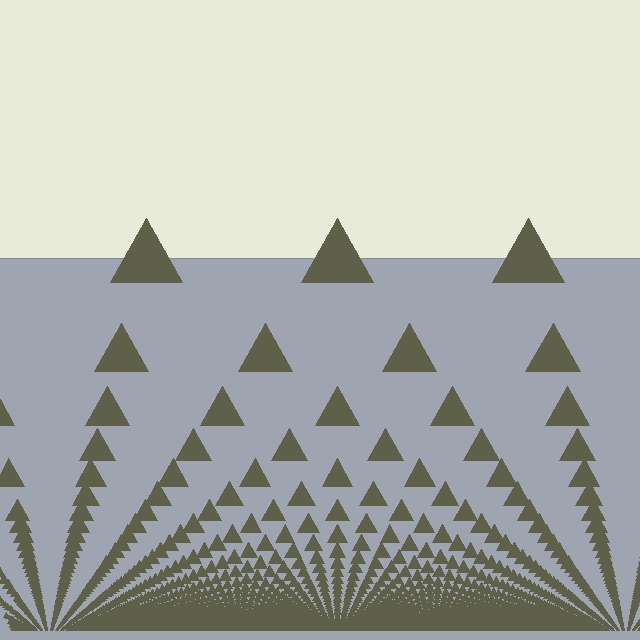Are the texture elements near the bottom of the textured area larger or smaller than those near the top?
Smaller. The gradient is inverted — elements near the bottom are smaller and denser.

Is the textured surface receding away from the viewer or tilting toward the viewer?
The surface appears to tilt toward the viewer. Texture elements get larger and sparser toward the top.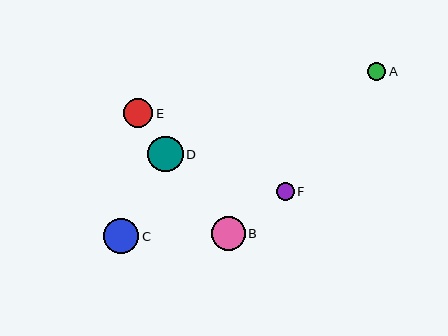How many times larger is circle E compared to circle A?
Circle E is approximately 1.6 times the size of circle A.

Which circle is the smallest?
Circle A is the smallest with a size of approximately 18 pixels.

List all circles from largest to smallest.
From largest to smallest: D, C, B, E, F, A.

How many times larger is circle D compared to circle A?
Circle D is approximately 2.0 times the size of circle A.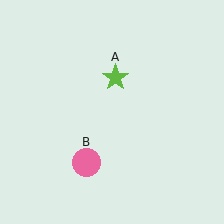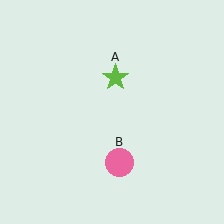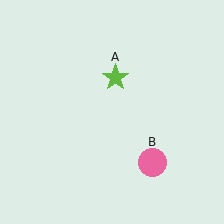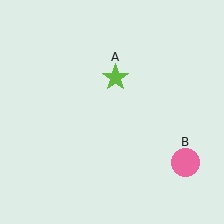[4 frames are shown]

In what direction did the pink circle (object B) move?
The pink circle (object B) moved right.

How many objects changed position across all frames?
1 object changed position: pink circle (object B).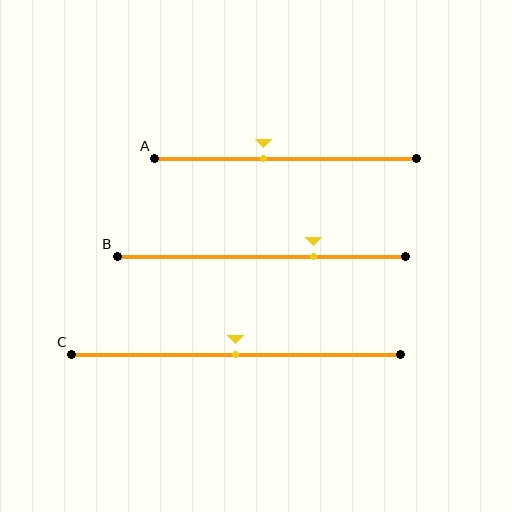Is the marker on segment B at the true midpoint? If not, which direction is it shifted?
No, the marker on segment B is shifted to the right by about 18% of the segment length.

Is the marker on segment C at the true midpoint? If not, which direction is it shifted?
Yes, the marker on segment C is at the true midpoint.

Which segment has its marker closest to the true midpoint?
Segment C has its marker closest to the true midpoint.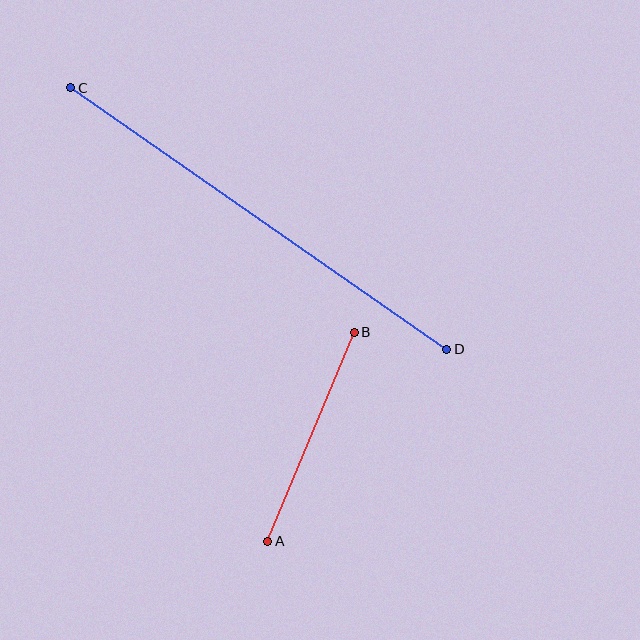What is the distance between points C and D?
The distance is approximately 458 pixels.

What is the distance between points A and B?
The distance is approximately 226 pixels.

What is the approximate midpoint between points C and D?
The midpoint is at approximately (259, 218) pixels.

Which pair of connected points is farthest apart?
Points C and D are farthest apart.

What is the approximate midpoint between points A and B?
The midpoint is at approximately (311, 437) pixels.